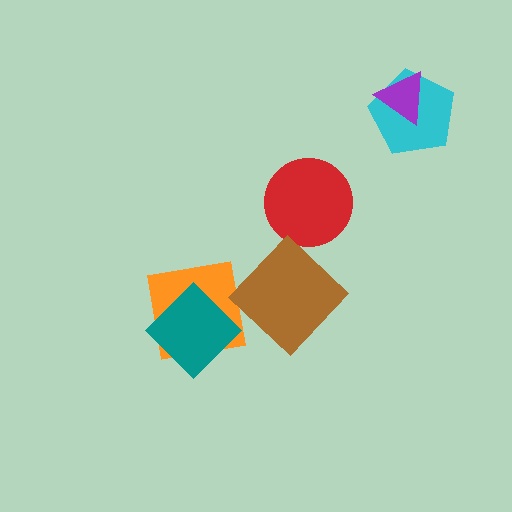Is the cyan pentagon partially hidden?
Yes, it is partially covered by another shape.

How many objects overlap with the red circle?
0 objects overlap with the red circle.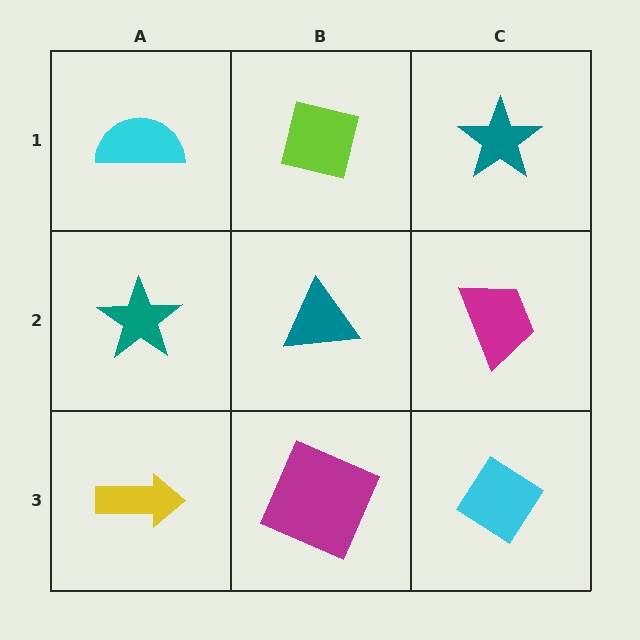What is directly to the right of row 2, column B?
A magenta trapezoid.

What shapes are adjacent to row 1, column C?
A magenta trapezoid (row 2, column C), a lime square (row 1, column B).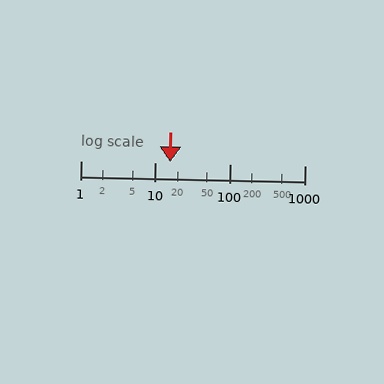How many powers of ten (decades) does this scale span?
The scale spans 3 decades, from 1 to 1000.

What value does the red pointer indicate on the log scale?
The pointer indicates approximately 16.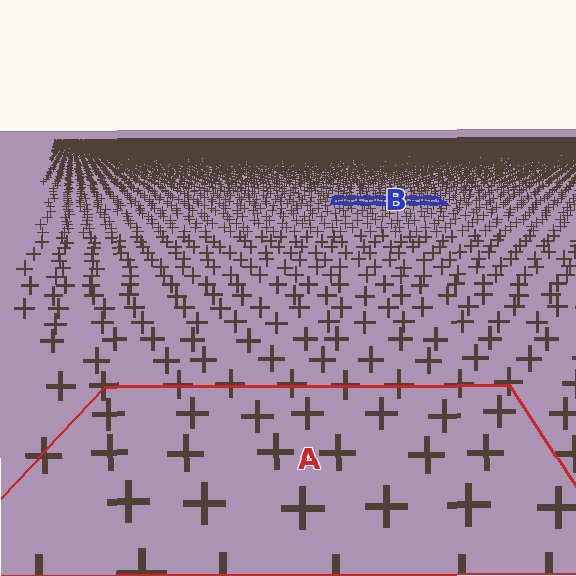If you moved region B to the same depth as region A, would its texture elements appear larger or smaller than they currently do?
They would appear larger. At a closer depth, the same texture elements are projected at a bigger on-screen size.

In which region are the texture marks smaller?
The texture marks are smaller in region B, because it is farther away.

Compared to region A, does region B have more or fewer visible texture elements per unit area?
Region B has more texture elements per unit area — they are packed more densely because it is farther away.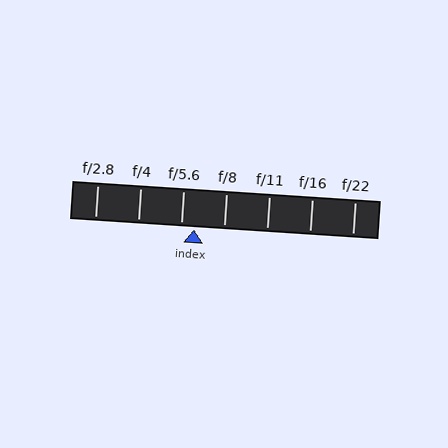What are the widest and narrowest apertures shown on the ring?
The widest aperture shown is f/2.8 and the narrowest is f/22.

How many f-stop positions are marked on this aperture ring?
There are 7 f-stop positions marked.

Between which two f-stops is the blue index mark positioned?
The index mark is between f/5.6 and f/8.